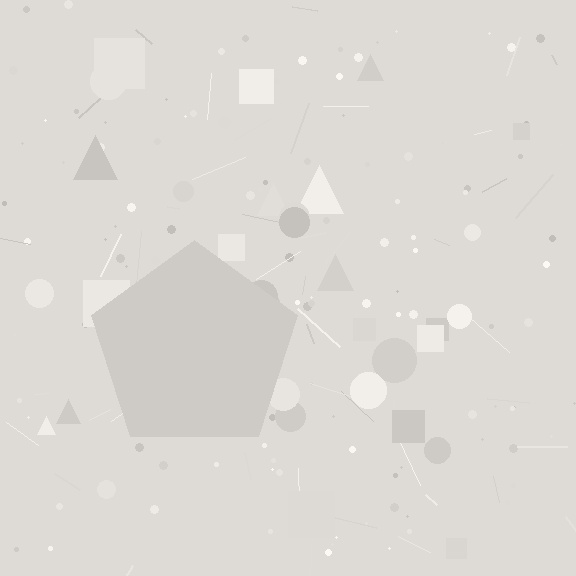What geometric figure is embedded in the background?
A pentagon is embedded in the background.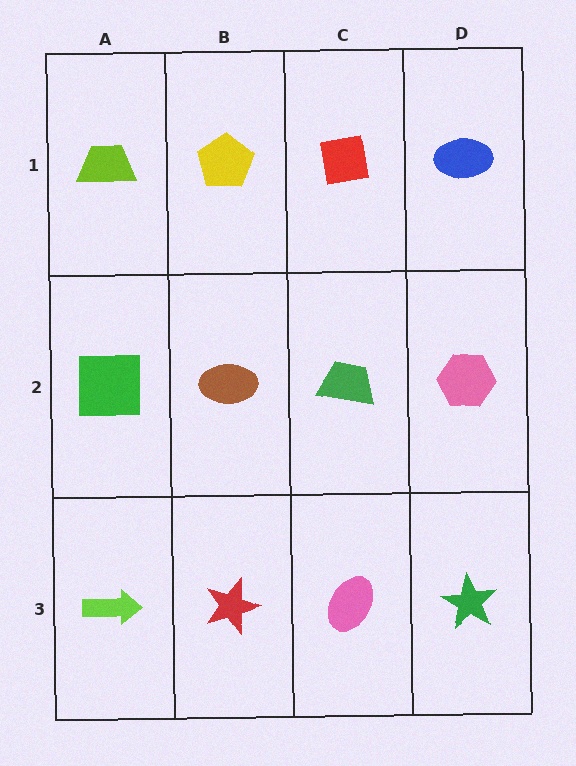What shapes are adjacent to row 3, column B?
A brown ellipse (row 2, column B), a lime arrow (row 3, column A), a pink ellipse (row 3, column C).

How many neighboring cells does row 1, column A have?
2.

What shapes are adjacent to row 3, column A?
A green square (row 2, column A), a red star (row 3, column B).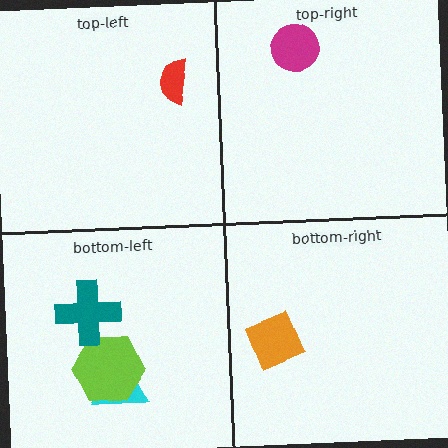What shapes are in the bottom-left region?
The cyan triangle, the lime hexagon, the teal cross.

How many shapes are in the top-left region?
1.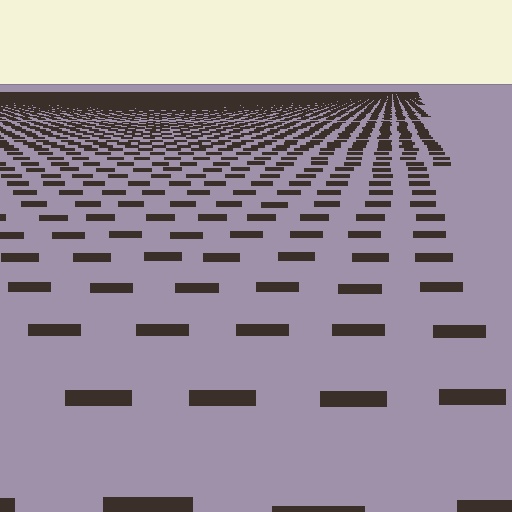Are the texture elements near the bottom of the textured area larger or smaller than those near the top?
Larger. Near the bottom, elements are closer to the viewer and appear at a bigger on-screen size.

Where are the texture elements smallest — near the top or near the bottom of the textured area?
Near the top.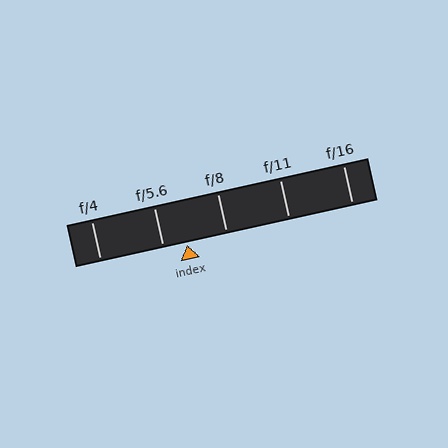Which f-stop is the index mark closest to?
The index mark is closest to f/5.6.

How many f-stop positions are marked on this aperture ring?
There are 5 f-stop positions marked.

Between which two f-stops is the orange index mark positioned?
The index mark is between f/5.6 and f/8.